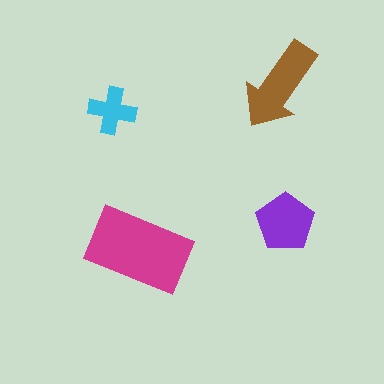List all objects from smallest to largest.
The cyan cross, the purple pentagon, the brown arrow, the magenta rectangle.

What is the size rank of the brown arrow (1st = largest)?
2nd.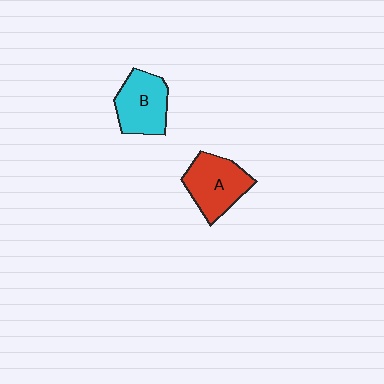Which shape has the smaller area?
Shape B (cyan).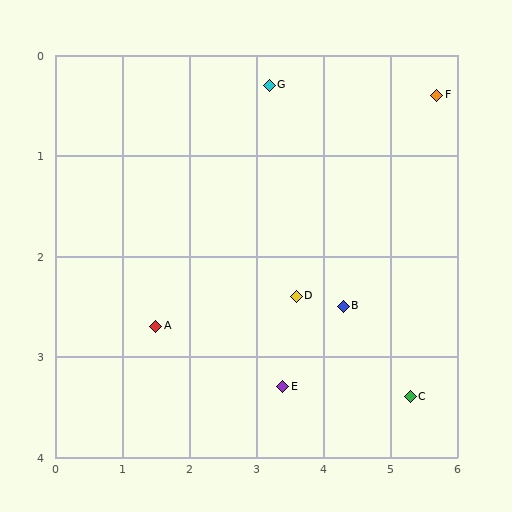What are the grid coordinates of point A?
Point A is at approximately (1.5, 2.7).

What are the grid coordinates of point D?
Point D is at approximately (3.6, 2.4).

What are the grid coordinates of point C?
Point C is at approximately (5.3, 3.4).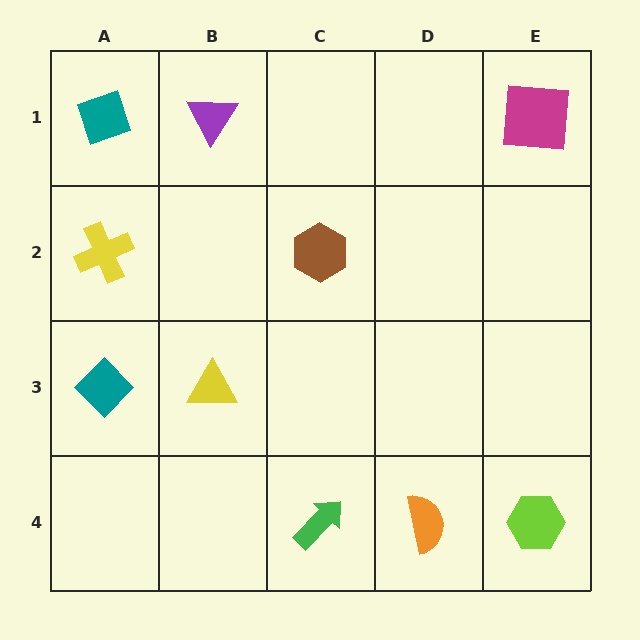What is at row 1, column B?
A purple triangle.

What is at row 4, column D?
An orange semicircle.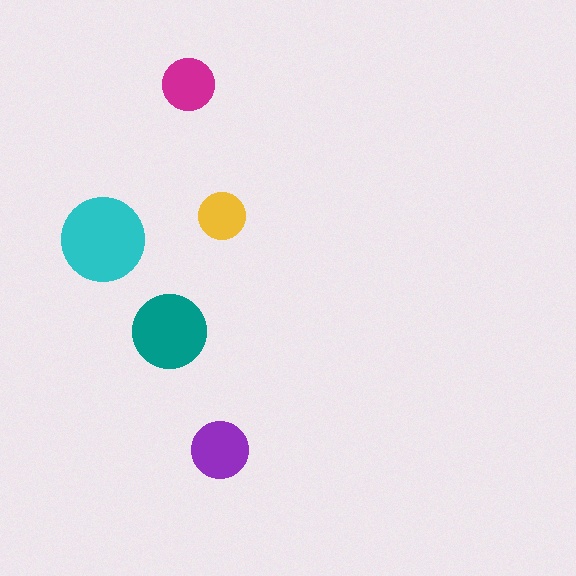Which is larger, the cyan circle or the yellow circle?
The cyan one.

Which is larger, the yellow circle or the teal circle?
The teal one.